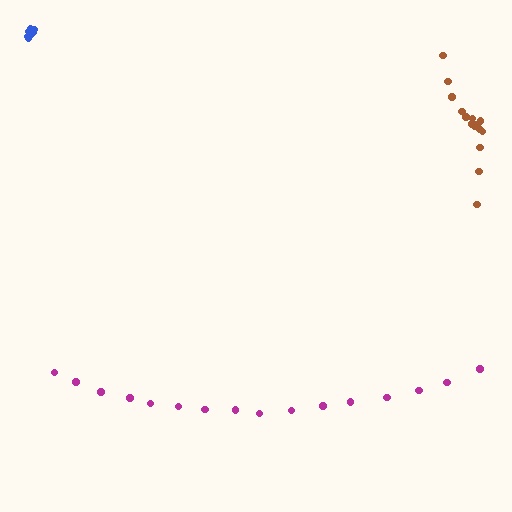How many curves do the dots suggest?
There are 3 distinct paths.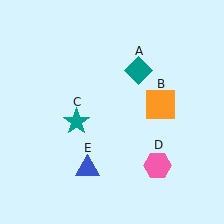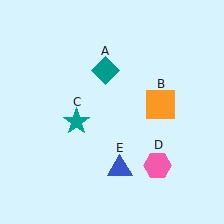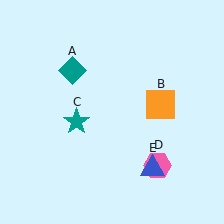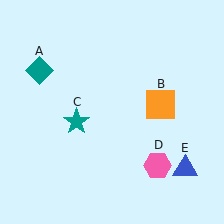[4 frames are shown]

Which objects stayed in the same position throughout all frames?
Orange square (object B) and teal star (object C) and pink hexagon (object D) remained stationary.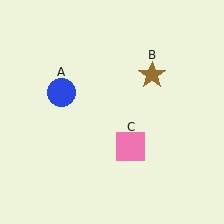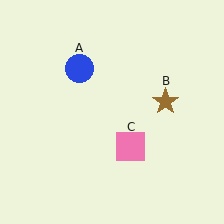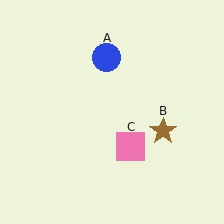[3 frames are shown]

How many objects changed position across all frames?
2 objects changed position: blue circle (object A), brown star (object B).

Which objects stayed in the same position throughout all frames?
Pink square (object C) remained stationary.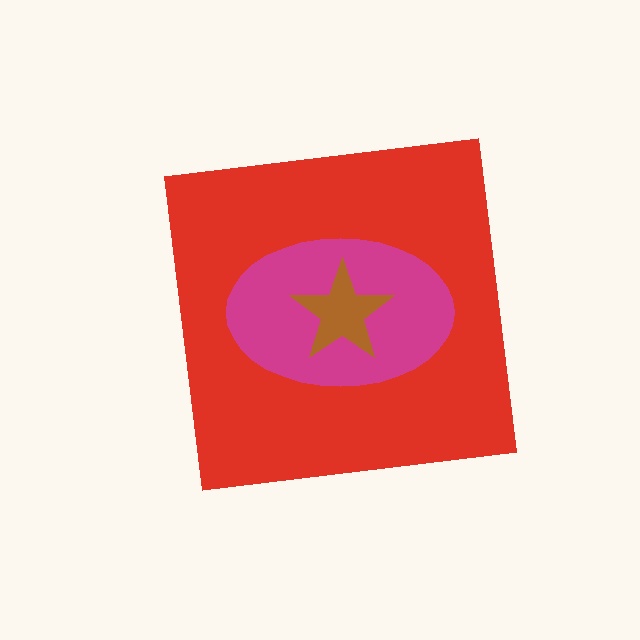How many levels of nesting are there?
3.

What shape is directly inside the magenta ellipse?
The brown star.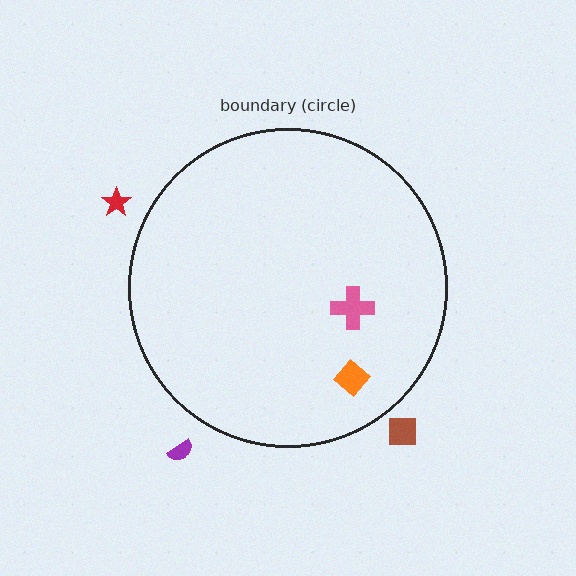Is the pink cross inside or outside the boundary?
Inside.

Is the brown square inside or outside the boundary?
Outside.